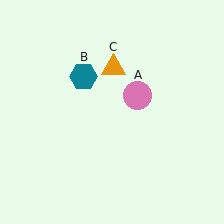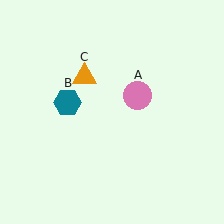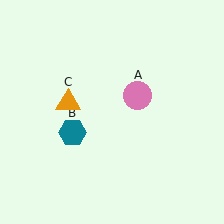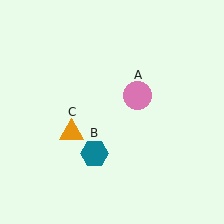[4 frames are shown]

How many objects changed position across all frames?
2 objects changed position: teal hexagon (object B), orange triangle (object C).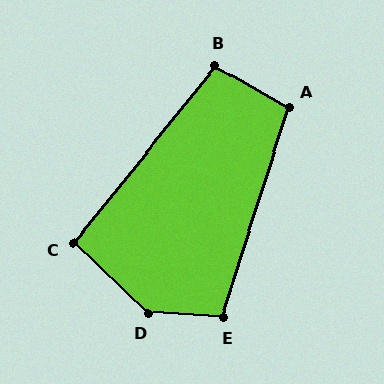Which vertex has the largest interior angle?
D, at approximately 140 degrees.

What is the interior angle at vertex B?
Approximately 99 degrees (obtuse).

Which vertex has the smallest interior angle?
C, at approximately 95 degrees.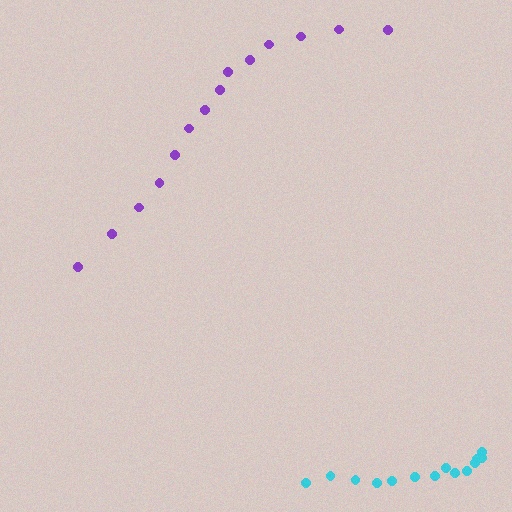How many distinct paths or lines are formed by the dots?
There are 2 distinct paths.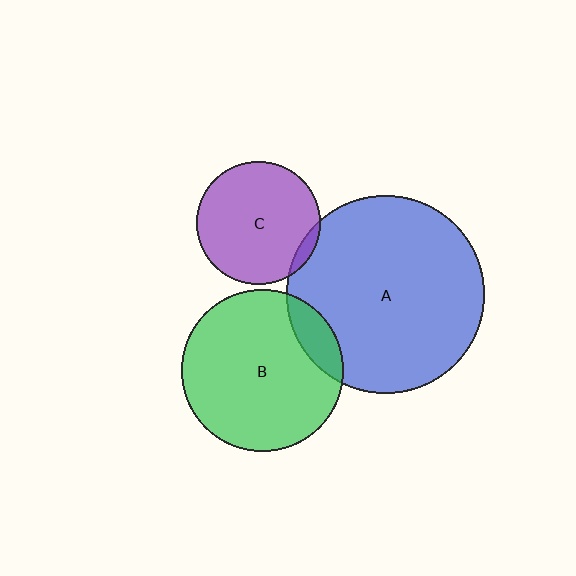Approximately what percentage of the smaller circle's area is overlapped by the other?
Approximately 5%.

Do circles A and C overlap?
Yes.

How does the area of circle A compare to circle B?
Approximately 1.5 times.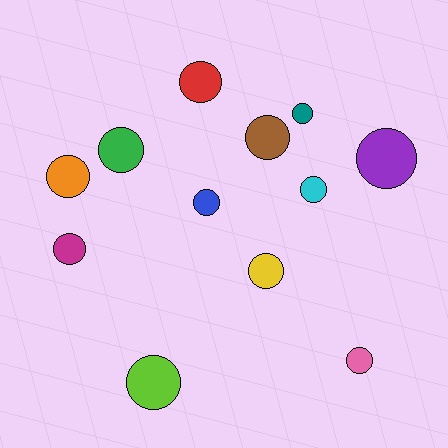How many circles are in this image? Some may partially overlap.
There are 12 circles.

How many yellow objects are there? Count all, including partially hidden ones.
There is 1 yellow object.